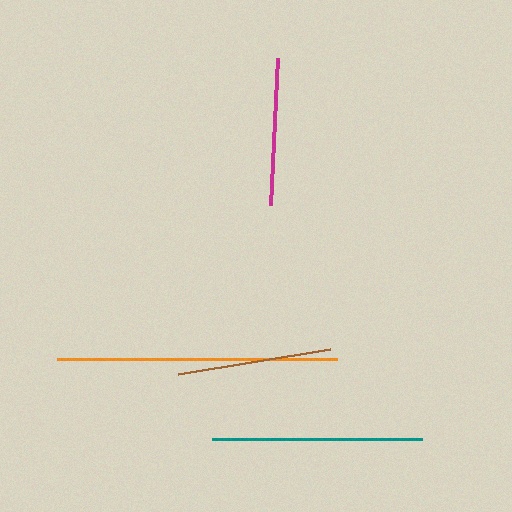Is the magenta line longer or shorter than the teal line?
The teal line is longer than the magenta line.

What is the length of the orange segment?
The orange segment is approximately 280 pixels long.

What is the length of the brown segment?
The brown segment is approximately 154 pixels long.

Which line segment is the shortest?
The magenta line is the shortest at approximately 147 pixels.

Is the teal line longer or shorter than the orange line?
The orange line is longer than the teal line.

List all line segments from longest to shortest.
From longest to shortest: orange, teal, brown, magenta.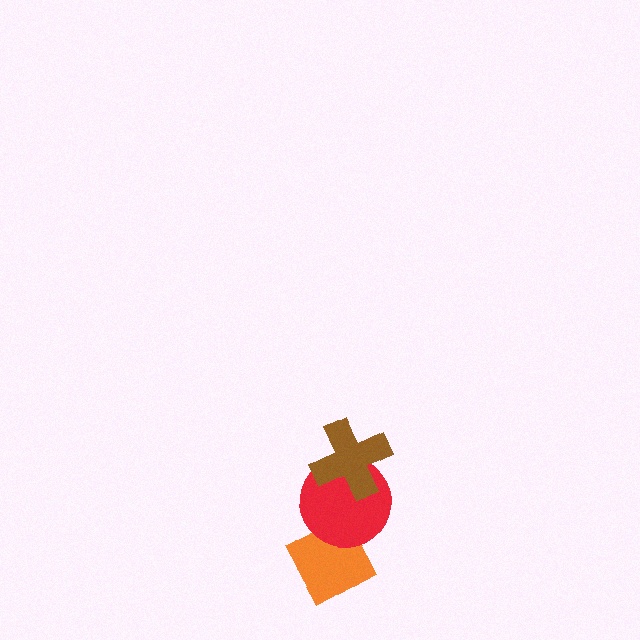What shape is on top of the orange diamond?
The red circle is on top of the orange diamond.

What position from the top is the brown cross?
The brown cross is 1st from the top.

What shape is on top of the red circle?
The brown cross is on top of the red circle.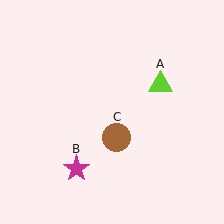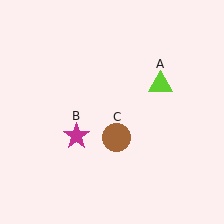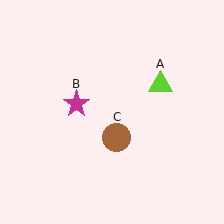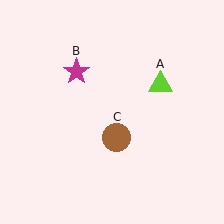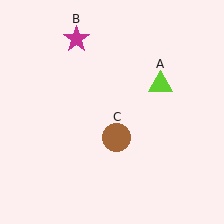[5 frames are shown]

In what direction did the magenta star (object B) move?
The magenta star (object B) moved up.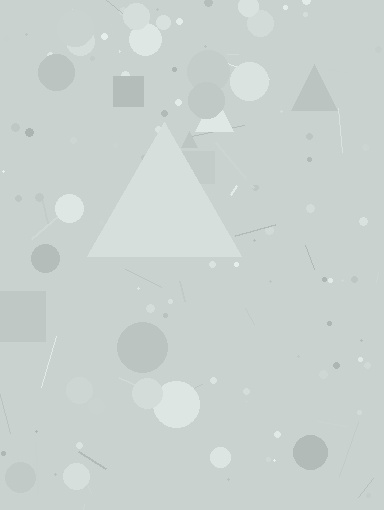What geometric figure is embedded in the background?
A triangle is embedded in the background.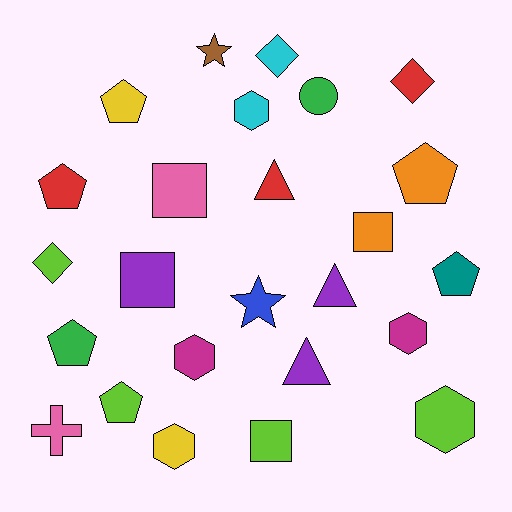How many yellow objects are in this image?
There are 2 yellow objects.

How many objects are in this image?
There are 25 objects.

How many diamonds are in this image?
There are 3 diamonds.